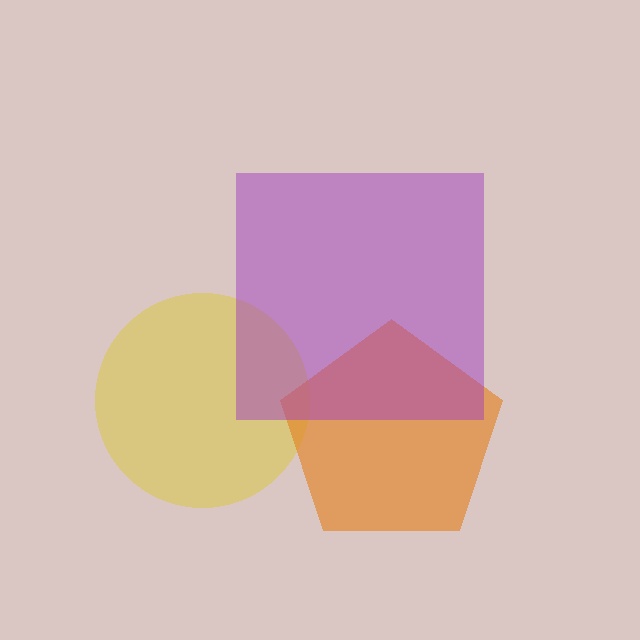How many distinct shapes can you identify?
There are 3 distinct shapes: a yellow circle, an orange pentagon, a purple square.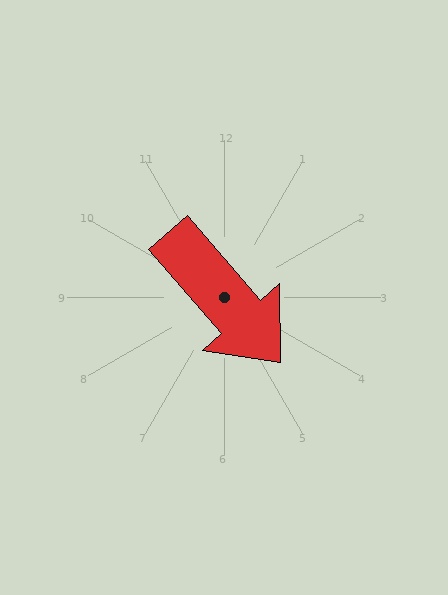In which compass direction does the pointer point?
Southeast.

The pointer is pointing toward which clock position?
Roughly 5 o'clock.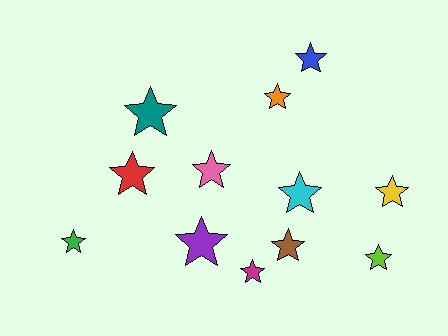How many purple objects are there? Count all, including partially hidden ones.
There is 1 purple object.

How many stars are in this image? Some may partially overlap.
There are 12 stars.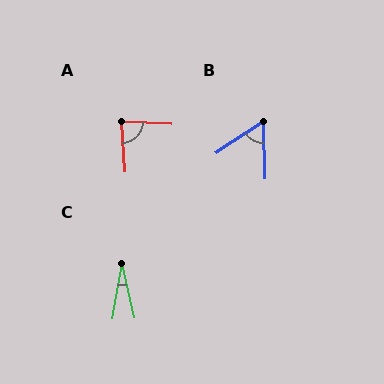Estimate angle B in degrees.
Approximately 58 degrees.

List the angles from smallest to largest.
C (23°), B (58°), A (83°).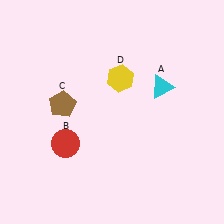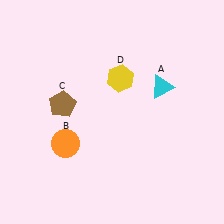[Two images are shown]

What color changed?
The circle (B) changed from red in Image 1 to orange in Image 2.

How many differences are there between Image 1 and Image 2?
There is 1 difference between the two images.